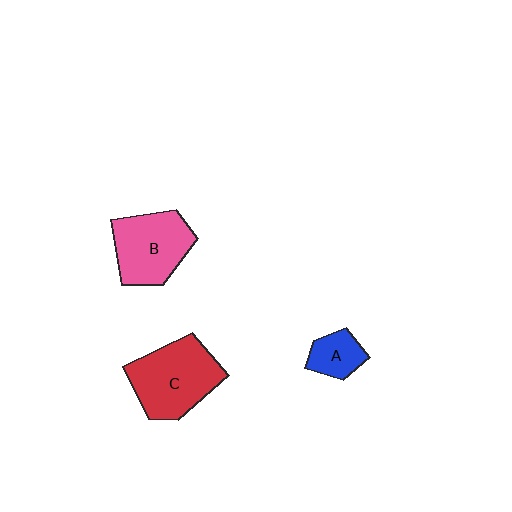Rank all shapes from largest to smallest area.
From largest to smallest: C (red), B (pink), A (blue).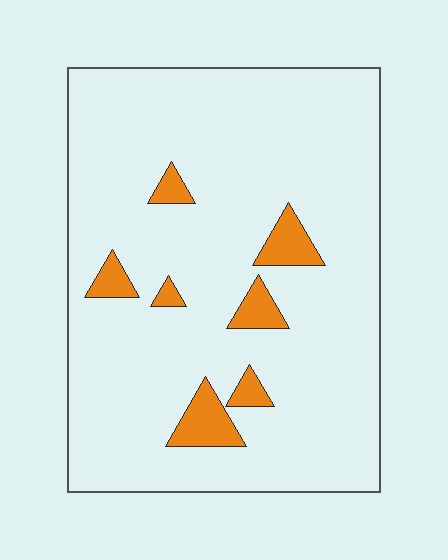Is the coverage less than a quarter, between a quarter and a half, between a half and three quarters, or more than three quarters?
Less than a quarter.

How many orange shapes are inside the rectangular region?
7.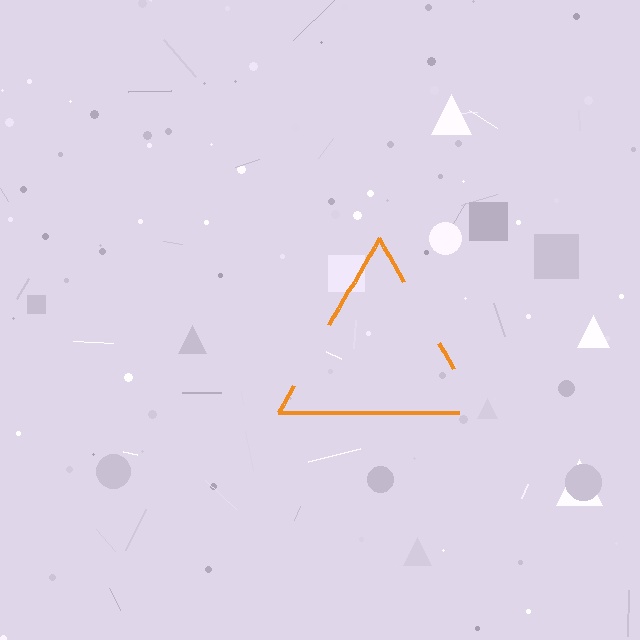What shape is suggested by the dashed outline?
The dashed outline suggests a triangle.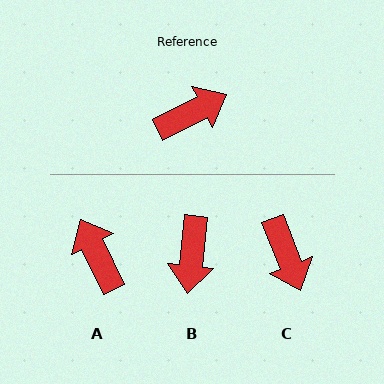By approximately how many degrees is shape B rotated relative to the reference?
Approximately 123 degrees clockwise.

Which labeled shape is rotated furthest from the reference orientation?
B, about 123 degrees away.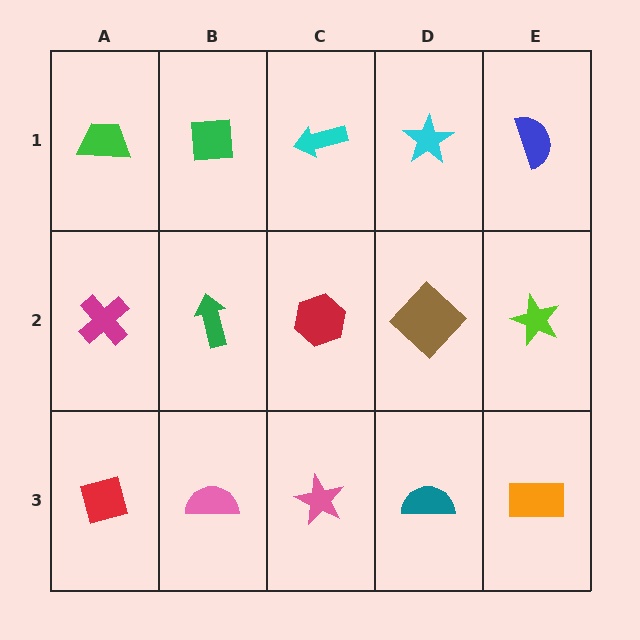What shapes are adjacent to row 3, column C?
A red hexagon (row 2, column C), a pink semicircle (row 3, column B), a teal semicircle (row 3, column D).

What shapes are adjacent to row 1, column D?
A brown diamond (row 2, column D), a cyan arrow (row 1, column C), a blue semicircle (row 1, column E).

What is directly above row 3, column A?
A magenta cross.